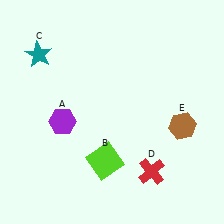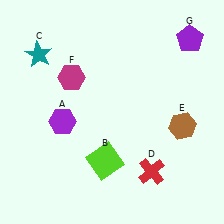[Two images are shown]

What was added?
A magenta hexagon (F), a purple pentagon (G) were added in Image 2.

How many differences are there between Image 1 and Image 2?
There are 2 differences between the two images.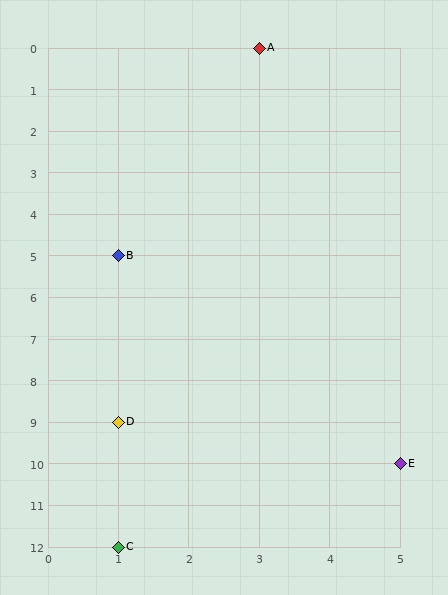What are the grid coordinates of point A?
Point A is at grid coordinates (3, 0).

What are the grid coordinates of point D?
Point D is at grid coordinates (1, 9).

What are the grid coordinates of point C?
Point C is at grid coordinates (1, 12).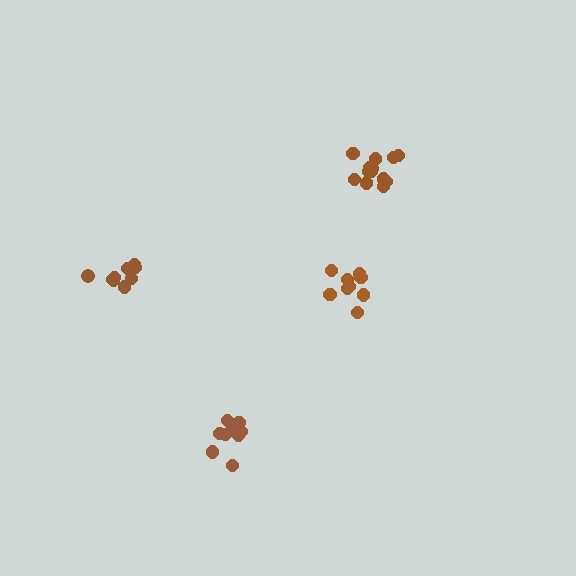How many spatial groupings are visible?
There are 4 spatial groupings.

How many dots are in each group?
Group 1: 9 dots, Group 2: 13 dots, Group 3: 9 dots, Group 4: 9 dots (40 total).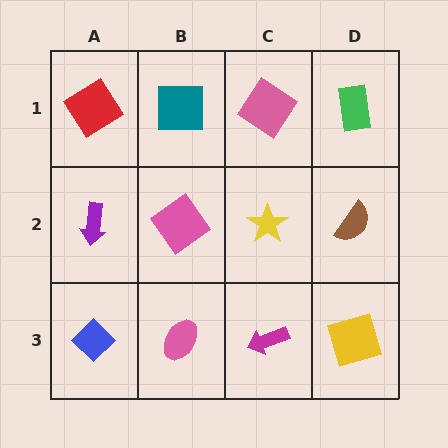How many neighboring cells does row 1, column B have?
3.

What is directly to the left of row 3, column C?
A pink ellipse.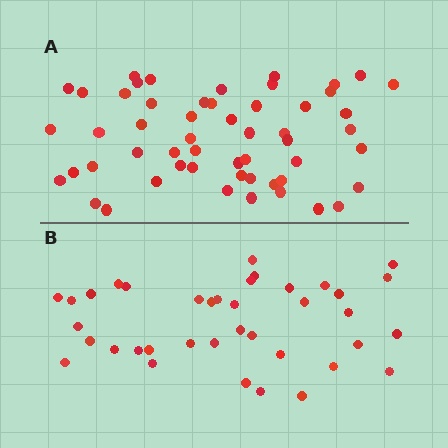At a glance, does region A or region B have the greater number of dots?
Region A (the top region) has more dots.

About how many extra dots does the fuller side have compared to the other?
Region A has approximately 15 more dots than region B.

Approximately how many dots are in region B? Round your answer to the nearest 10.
About 40 dots. (The exact count is 38, which rounds to 40.)